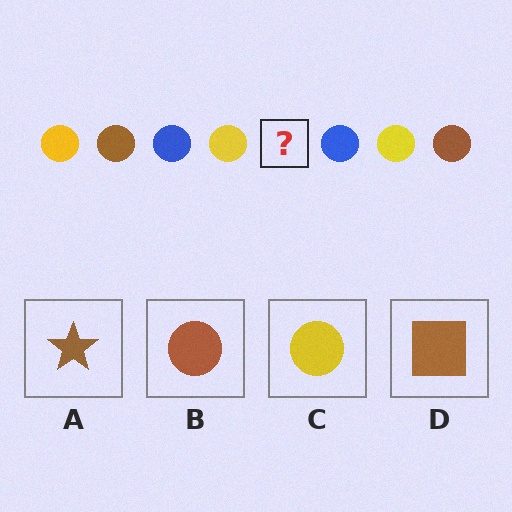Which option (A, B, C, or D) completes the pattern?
B.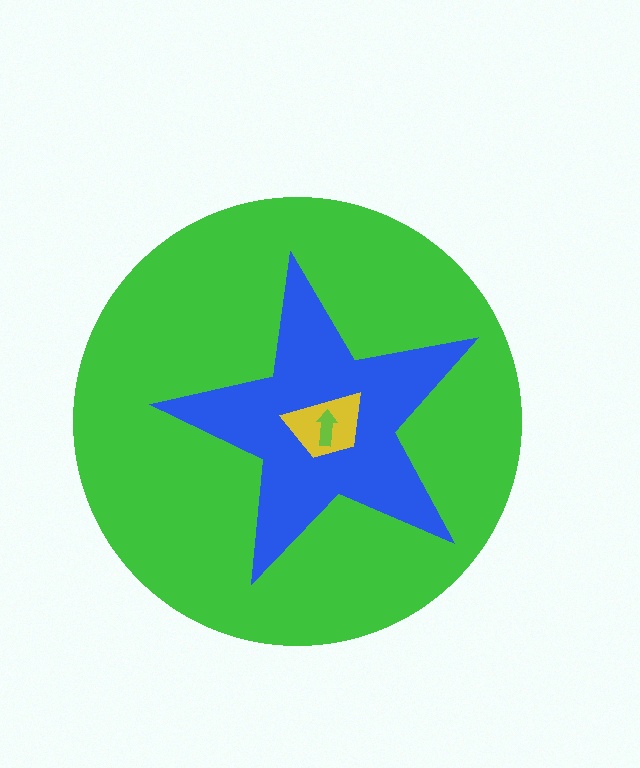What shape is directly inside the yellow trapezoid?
The lime arrow.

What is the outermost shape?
The green circle.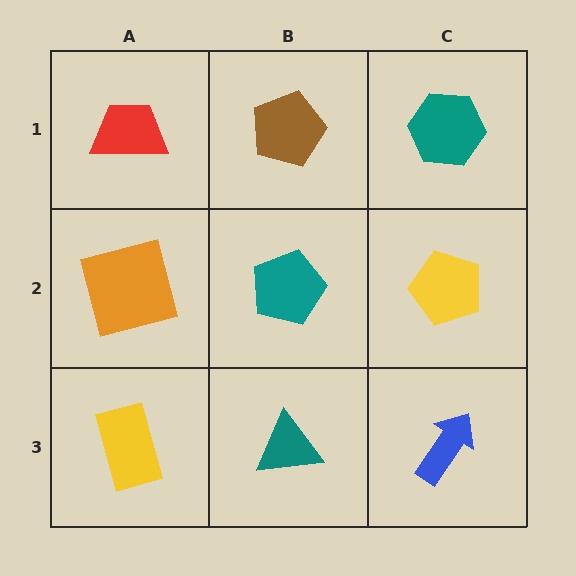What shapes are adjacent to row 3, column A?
An orange square (row 2, column A), a teal triangle (row 3, column B).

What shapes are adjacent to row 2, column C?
A teal hexagon (row 1, column C), a blue arrow (row 3, column C), a teal pentagon (row 2, column B).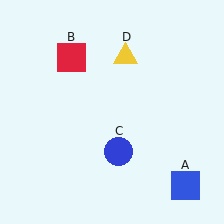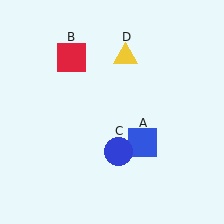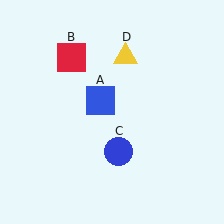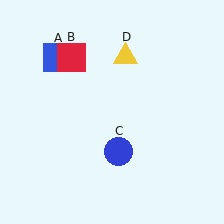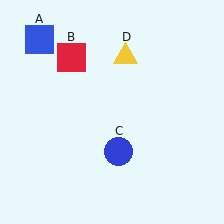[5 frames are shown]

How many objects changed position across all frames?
1 object changed position: blue square (object A).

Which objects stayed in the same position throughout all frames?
Red square (object B) and blue circle (object C) and yellow triangle (object D) remained stationary.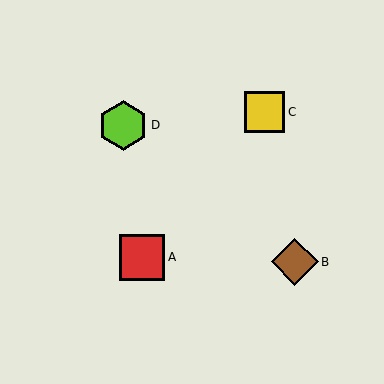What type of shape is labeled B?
Shape B is a brown diamond.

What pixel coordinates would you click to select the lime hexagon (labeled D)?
Click at (123, 126) to select the lime hexagon D.